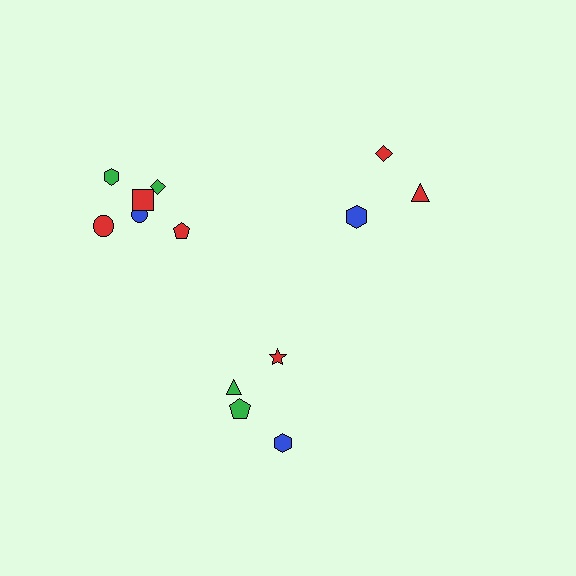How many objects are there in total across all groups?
There are 13 objects.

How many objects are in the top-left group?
There are 6 objects.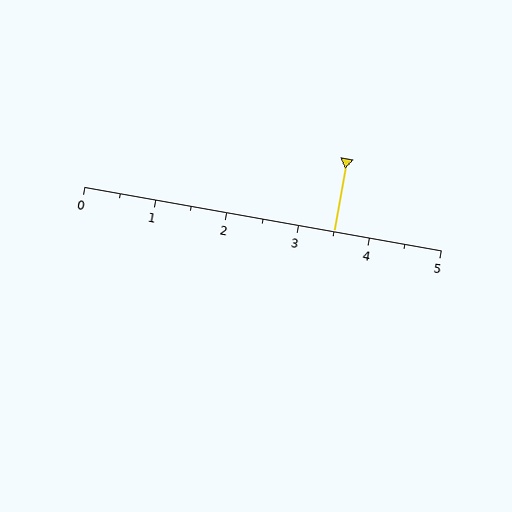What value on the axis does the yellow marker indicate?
The marker indicates approximately 3.5.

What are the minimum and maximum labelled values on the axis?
The axis runs from 0 to 5.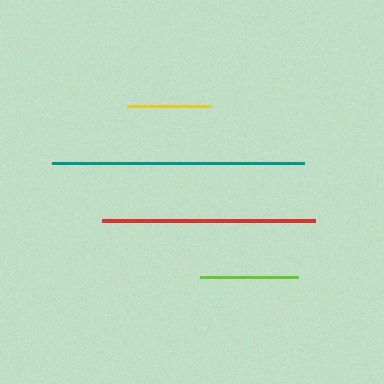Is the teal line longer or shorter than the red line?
The teal line is longer than the red line.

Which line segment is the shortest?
The yellow line is the shortest at approximately 83 pixels.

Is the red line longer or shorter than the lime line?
The red line is longer than the lime line.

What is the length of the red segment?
The red segment is approximately 213 pixels long.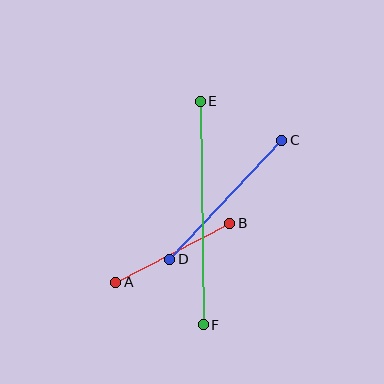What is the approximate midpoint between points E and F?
The midpoint is at approximately (202, 213) pixels.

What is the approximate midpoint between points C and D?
The midpoint is at approximately (226, 200) pixels.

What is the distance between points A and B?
The distance is approximately 128 pixels.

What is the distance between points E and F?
The distance is approximately 224 pixels.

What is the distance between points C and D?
The distance is approximately 164 pixels.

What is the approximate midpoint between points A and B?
The midpoint is at approximately (173, 253) pixels.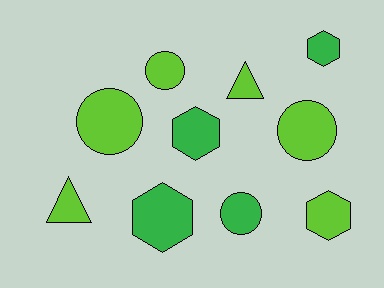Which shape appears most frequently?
Circle, with 4 objects.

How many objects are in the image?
There are 10 objects.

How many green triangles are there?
There are no green triangles.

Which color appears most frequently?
Lime, with 6 objects.